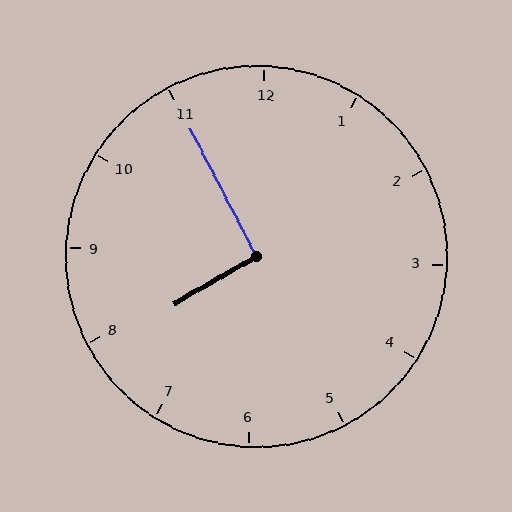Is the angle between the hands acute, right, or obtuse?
It is right.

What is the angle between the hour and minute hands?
Approximately 92 degrees.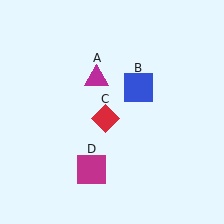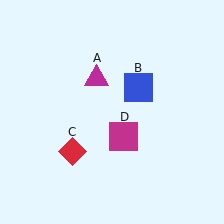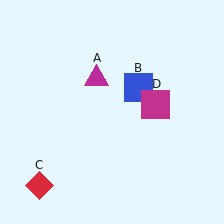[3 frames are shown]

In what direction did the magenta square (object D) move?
The magenta square (object D) moved up and to the right.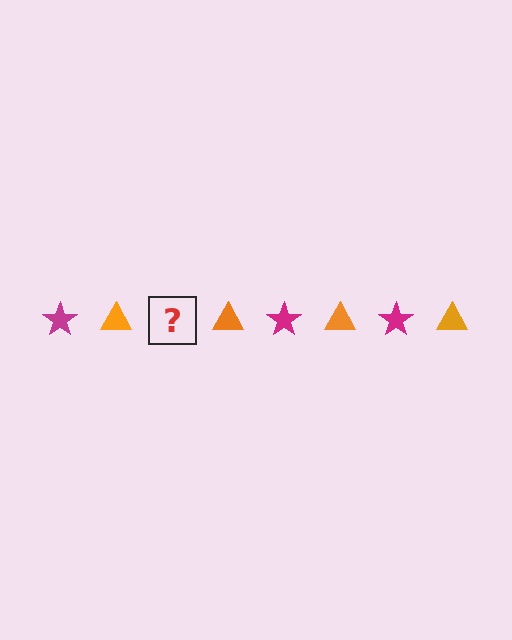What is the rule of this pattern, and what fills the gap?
The rule is that the pattern alternates between magenta star and orange triangle. The gap should be filled with a magenta star.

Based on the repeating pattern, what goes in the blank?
The blank should be a magenta star.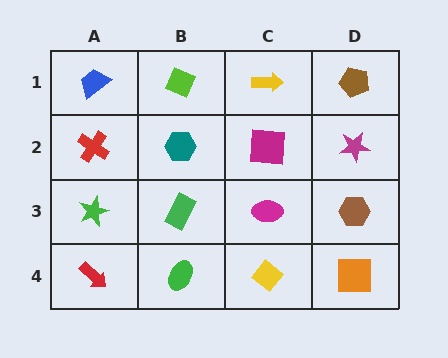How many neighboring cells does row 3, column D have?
3.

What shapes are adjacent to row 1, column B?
A teal hexagon (row 2, column B), a blue trapezoid (row 1, column A), a yellow arrow (row 1, column C).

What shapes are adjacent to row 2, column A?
A blue trapezoid (row 1, column A), a green star (row 3, column A), a teal hexagon (row 2, column B).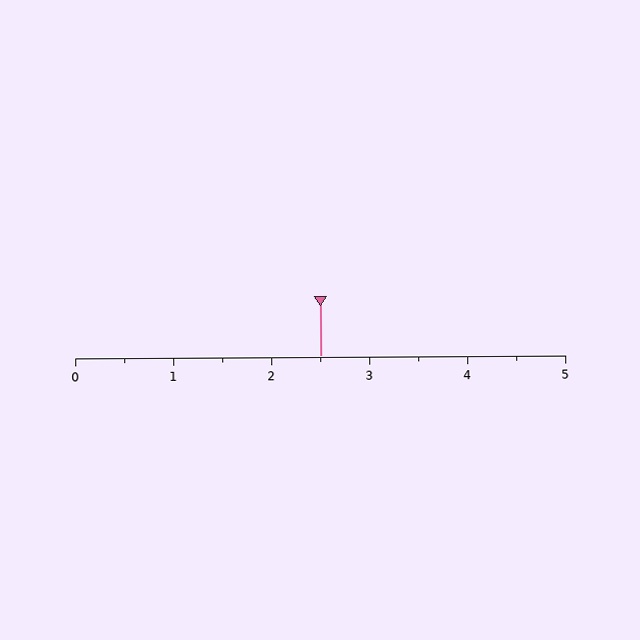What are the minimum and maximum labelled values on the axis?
The axis runs from 0 to 5.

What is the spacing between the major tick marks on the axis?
The major ticks are spaced 1 apart.